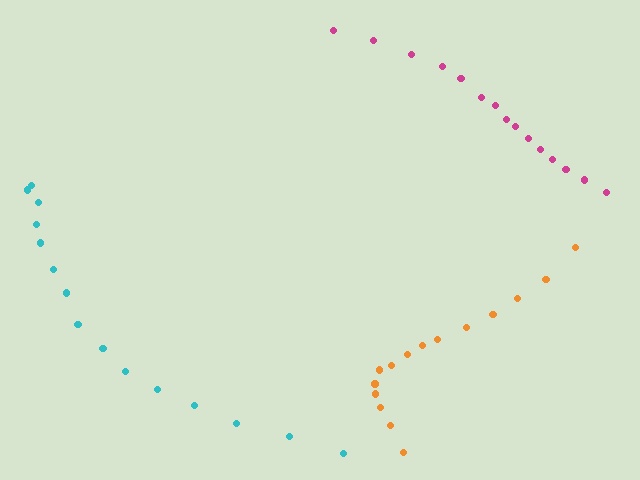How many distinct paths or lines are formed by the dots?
There are 3 distinct paths.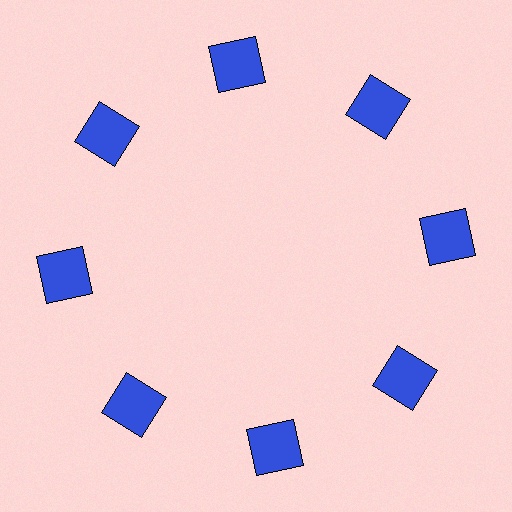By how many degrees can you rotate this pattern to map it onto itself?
The pattern maps onto itself every 45 degrees of rotation.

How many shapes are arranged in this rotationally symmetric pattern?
There are 8 shapes, arranged in 8 groups of 1.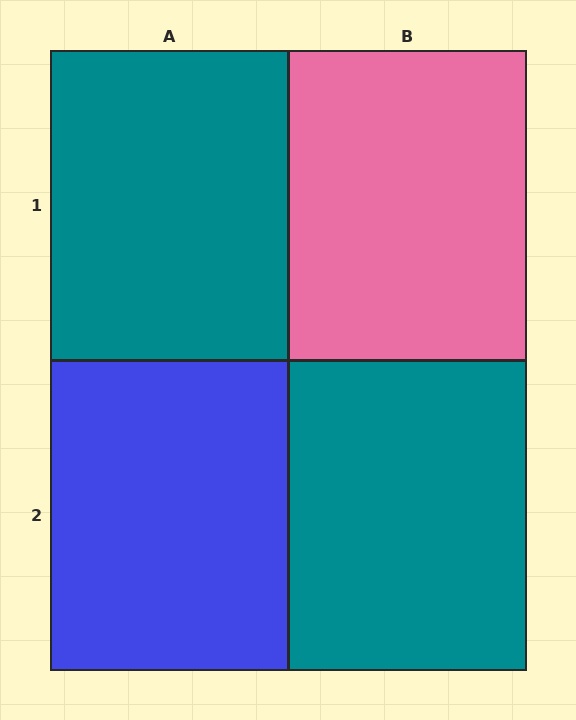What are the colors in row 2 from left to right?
Blue, teal.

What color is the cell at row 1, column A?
Teal.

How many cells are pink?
1 cell is pink.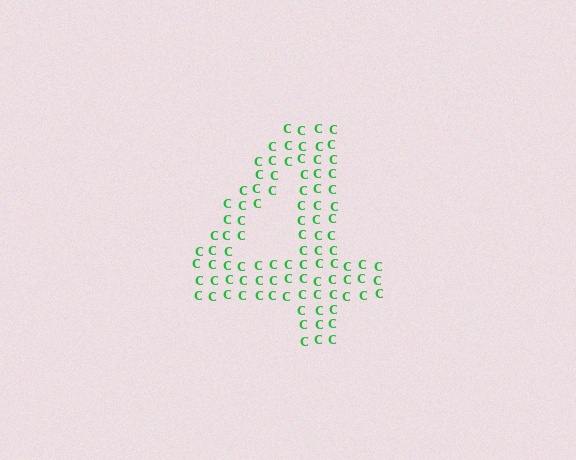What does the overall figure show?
The overall figure shows the digit 4.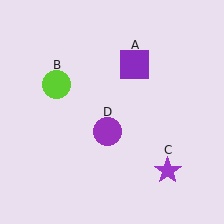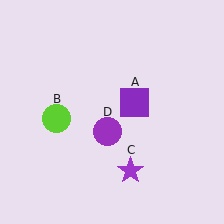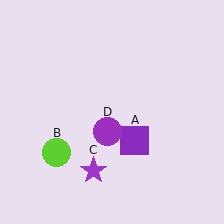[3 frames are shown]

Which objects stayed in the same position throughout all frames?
Purple circle (object D) remained stationary.